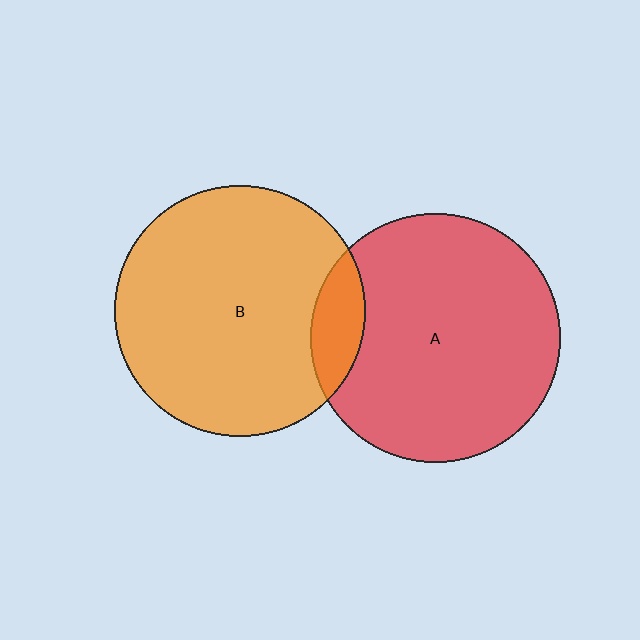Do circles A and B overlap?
Yes.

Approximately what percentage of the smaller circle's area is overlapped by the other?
Approximately 10%.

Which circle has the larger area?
Circle B (orange).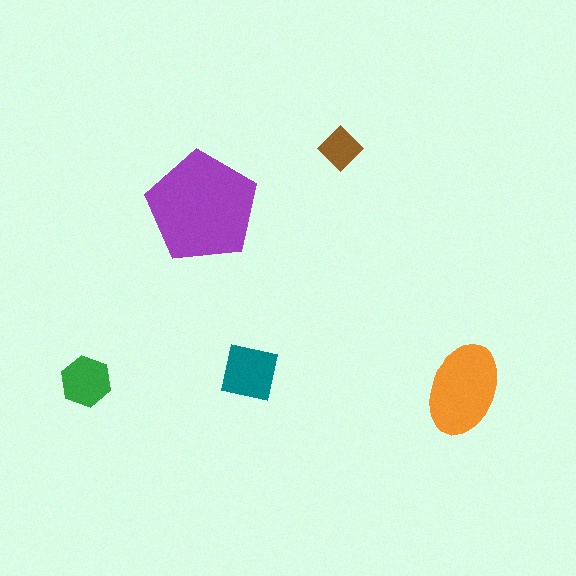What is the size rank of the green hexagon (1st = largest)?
4th.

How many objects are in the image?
There are 5 objects in the image.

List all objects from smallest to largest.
The brown diamond, the green hexagon, the teal square, the orange ellipse, the purple pentagon.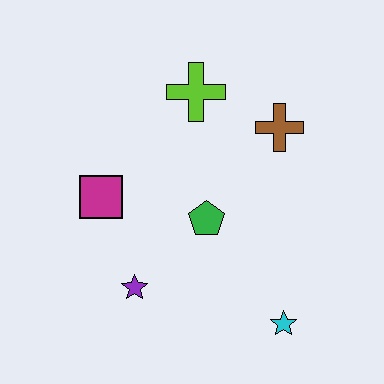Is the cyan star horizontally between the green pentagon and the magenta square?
No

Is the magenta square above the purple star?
Yes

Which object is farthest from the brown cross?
The purple star is farthest from the brown cross.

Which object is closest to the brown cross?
The lime cross is closest to the brown cross.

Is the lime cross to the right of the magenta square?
Yes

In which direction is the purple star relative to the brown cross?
The purple star is below the brown cross.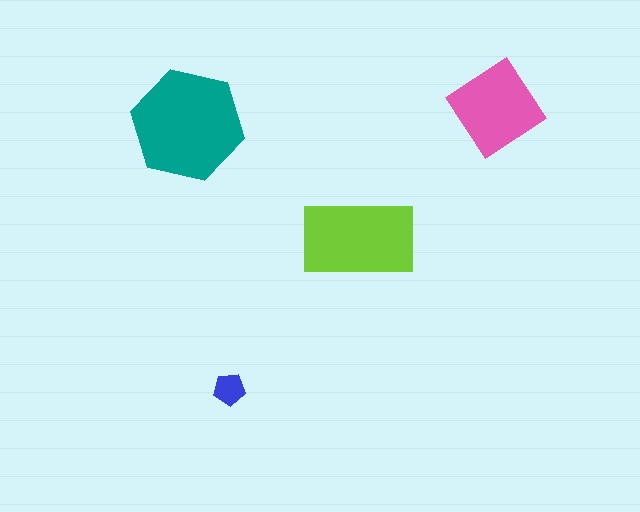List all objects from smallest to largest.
The blue pentagon, the pink diamond, the lime rectangle, the teal hexagon.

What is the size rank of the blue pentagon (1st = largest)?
4th.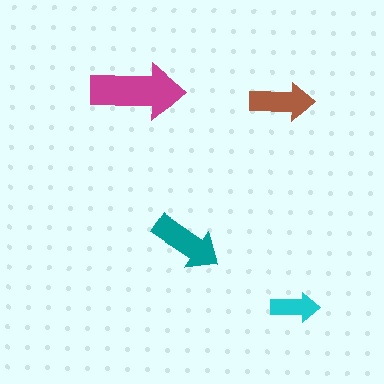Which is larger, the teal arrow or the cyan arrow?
The teal one.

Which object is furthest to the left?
The magenta arrow is leftmost.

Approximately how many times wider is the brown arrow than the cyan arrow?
About 1.5 times wider.